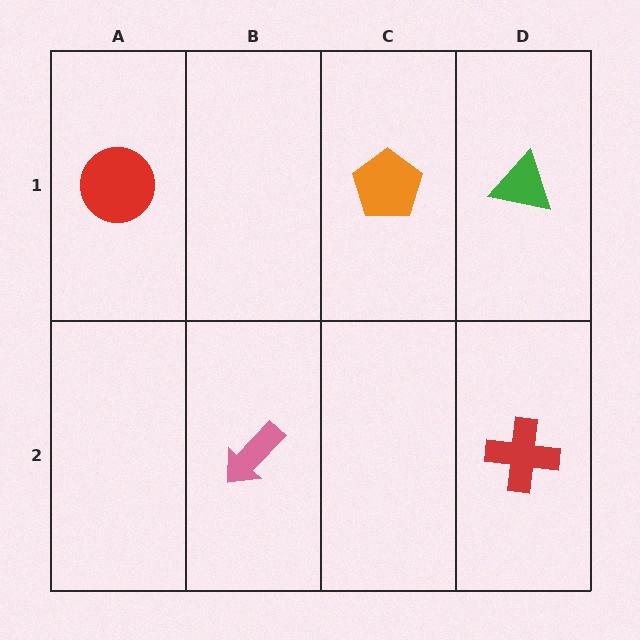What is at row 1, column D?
A green triangle.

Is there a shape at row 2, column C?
No, that cell is empty.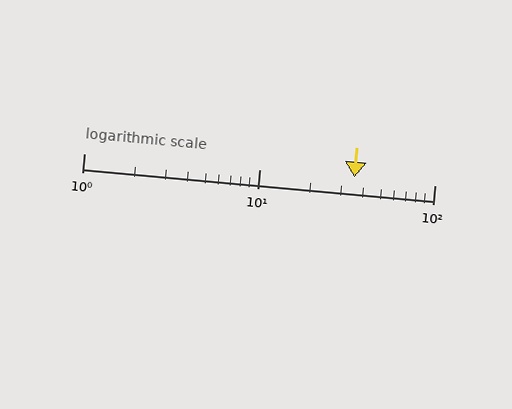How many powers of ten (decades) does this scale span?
The scale spans 2 decades, from 1 to 100.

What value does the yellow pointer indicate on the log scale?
The pointer indicates approximately 35.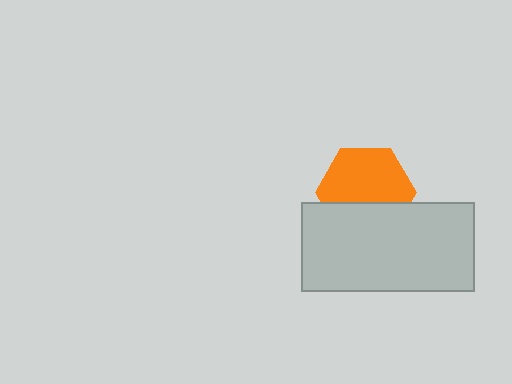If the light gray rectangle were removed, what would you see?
You would see the complete orange hexagon.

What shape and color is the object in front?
The object in front is a light gray rectangle.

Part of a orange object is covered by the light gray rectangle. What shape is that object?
It is a hexagon.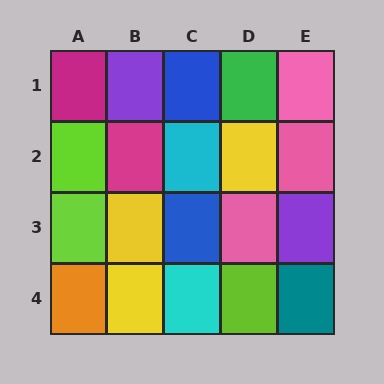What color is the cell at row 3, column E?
Purple.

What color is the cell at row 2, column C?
Cyan.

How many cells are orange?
1 cell is orange.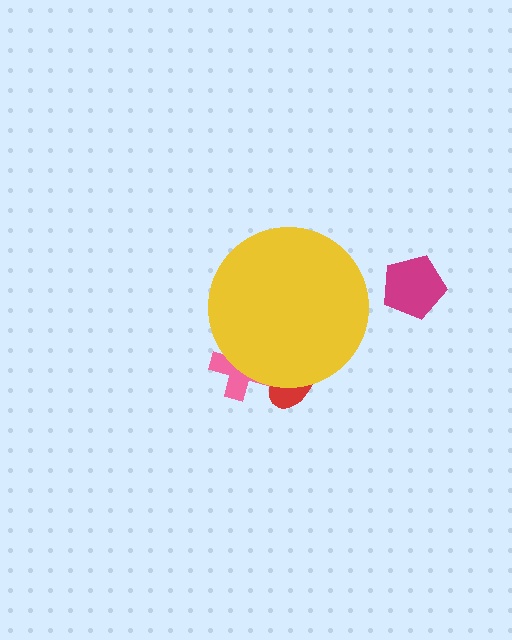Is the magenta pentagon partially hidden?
No, the magenta pentagon is fully visible.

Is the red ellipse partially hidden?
Yes, the red ellipse is partially hidden behind the yellow circle.